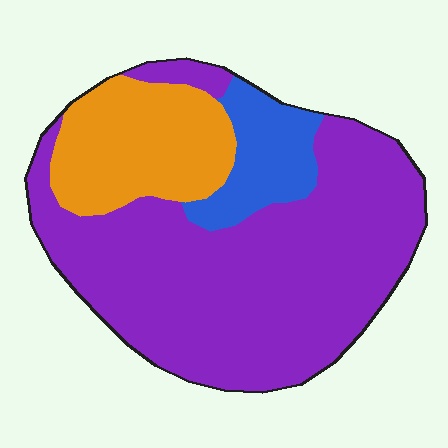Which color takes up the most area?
Purple, at roughly 65%.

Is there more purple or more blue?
Purple.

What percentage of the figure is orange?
Orange covers 21% of the figure.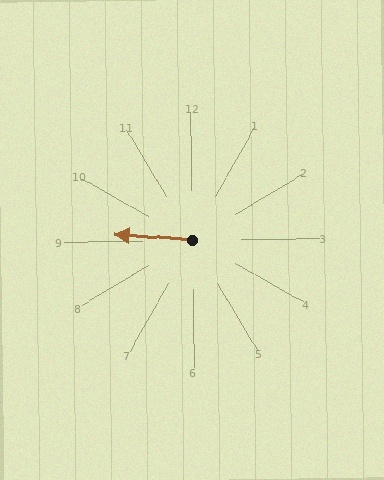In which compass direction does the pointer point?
West.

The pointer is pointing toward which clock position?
Roughly 9 o'clock.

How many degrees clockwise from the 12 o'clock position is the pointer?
Approximately 275 degrees.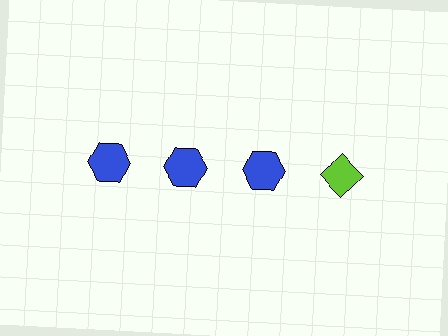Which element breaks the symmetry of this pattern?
The lime diamond in the top row, second from right column breaks the symmetry. All other shapes are blue hexagons.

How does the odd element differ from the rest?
It differs in both color (lime instead of blue) and shape (diamond instead of hexagon).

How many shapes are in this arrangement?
There are 4 shapes arranged in a grid pattern.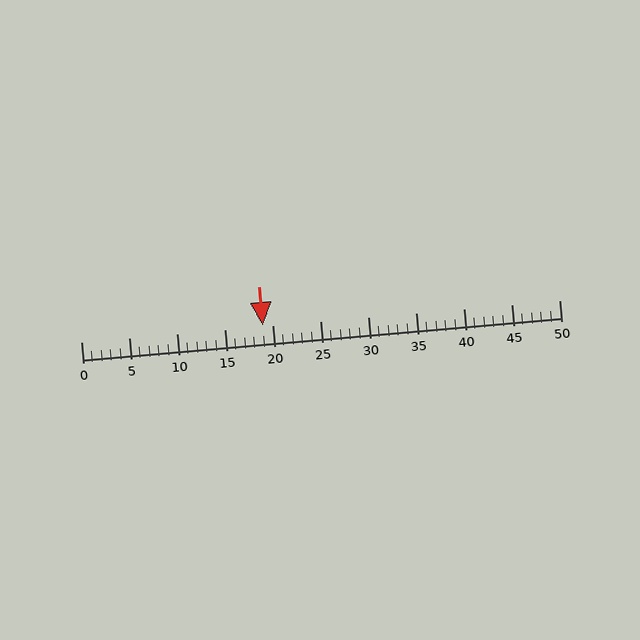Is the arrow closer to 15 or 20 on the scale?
The arrow is closer to 20.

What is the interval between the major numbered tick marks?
The major tick marks are spaced 5 units apart.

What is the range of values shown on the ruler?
The ruler shows values from 0 to 50.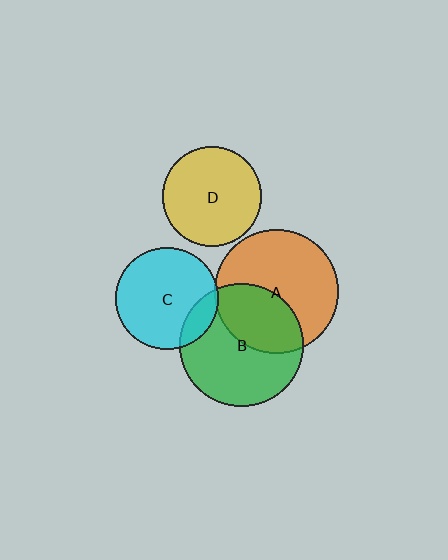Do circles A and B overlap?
Yes.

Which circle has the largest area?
Circle B (green).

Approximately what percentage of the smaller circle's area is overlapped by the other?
Approximately 35%.